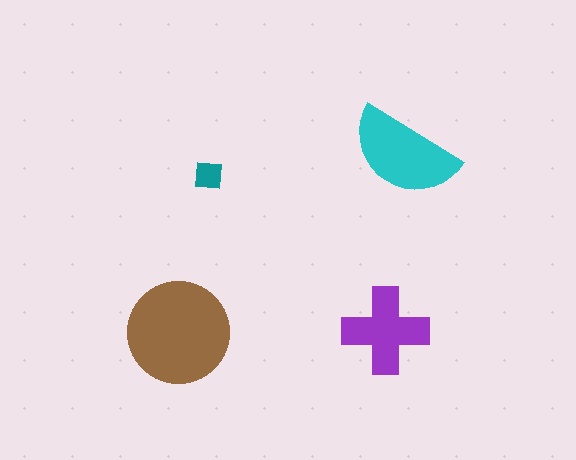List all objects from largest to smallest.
The brown circle, the cyan semicircle, the purple cross, the teal square.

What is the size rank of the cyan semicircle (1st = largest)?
2nd.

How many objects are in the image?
There are 4 objects in the image.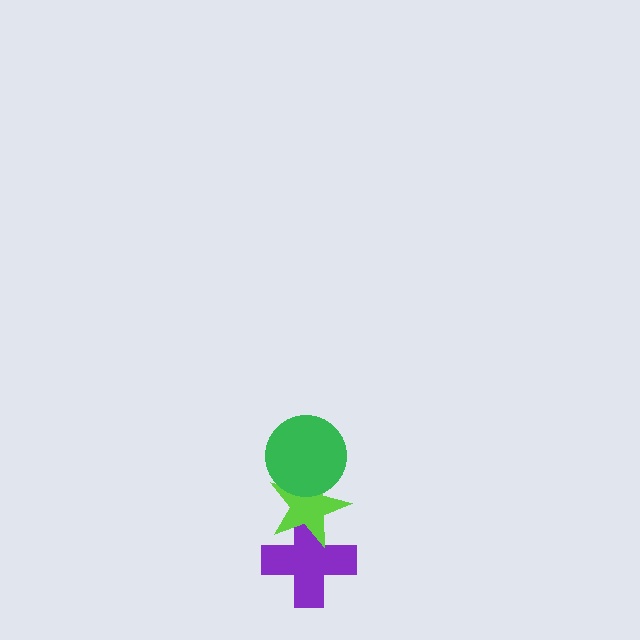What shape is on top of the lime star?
The green circle is on top of the lime star.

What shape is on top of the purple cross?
The lime star is on top of the purple cross.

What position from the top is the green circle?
The green circle is 1st from the top.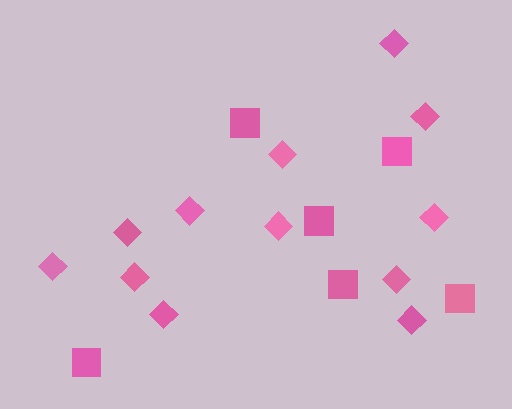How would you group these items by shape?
There are 2 groups: one group of squares (6) and one group of diamonds (12).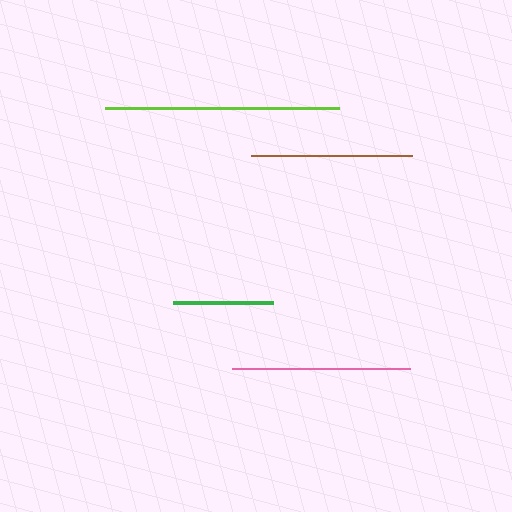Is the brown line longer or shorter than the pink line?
The pink line is longer than the brown line.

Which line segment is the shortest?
The green line is the shortest at approximately 100 pixels.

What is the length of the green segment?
The green segment is approximately 100 pixels long.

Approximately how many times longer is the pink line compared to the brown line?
The pink line is approximately 1.1 times the length of the brown line.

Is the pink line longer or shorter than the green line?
The pink line is longer than the green line.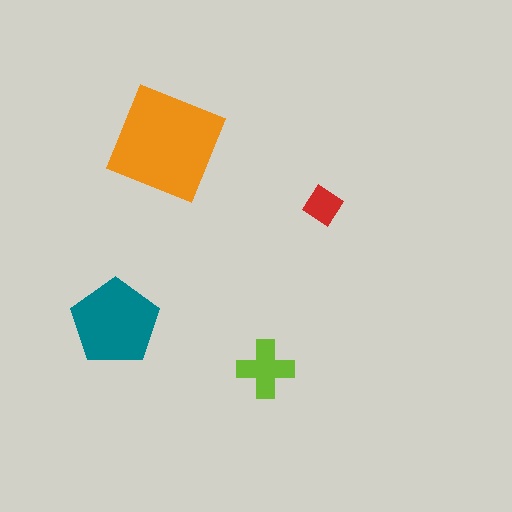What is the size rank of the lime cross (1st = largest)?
3rd.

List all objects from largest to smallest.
The orange square, the teal pentagon, the lime cross, the red diamond.